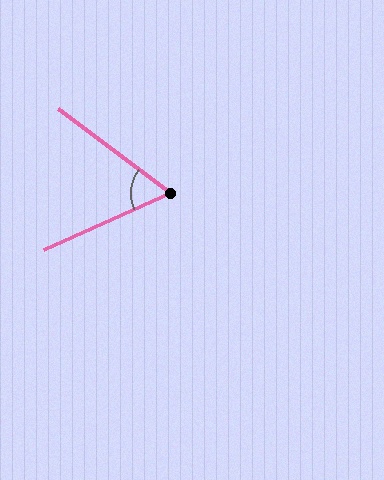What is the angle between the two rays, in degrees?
Approximately 61 degrees.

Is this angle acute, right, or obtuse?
It is acute.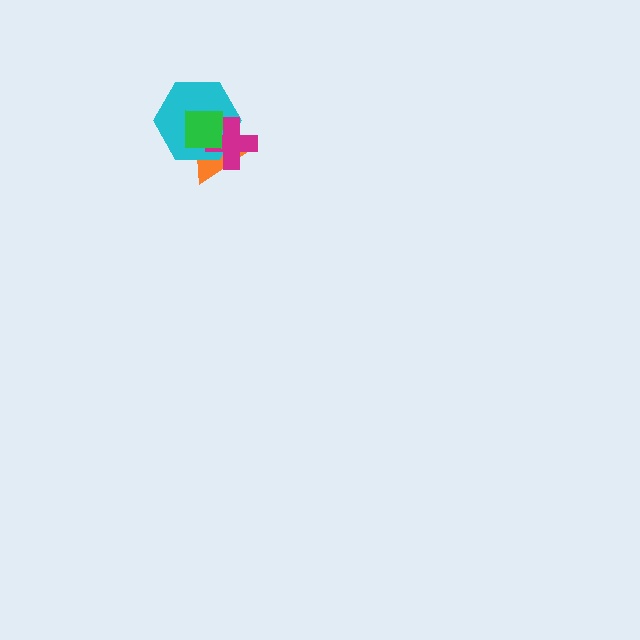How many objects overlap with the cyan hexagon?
3 objects overlap with the cyan hexagon.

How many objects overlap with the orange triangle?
3 objects overlap with the orange triangle.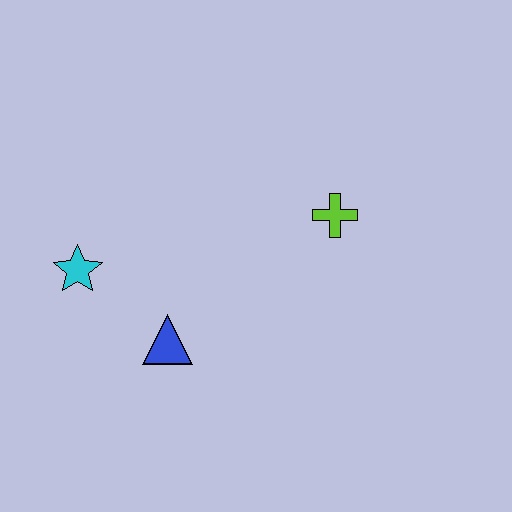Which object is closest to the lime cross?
The blue triangle is closest to the lime cross.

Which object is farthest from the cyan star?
The lime cross is farthest from the cyan star.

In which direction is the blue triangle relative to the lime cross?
The blue triangle is to the left of the lime cross.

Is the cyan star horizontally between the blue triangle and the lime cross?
No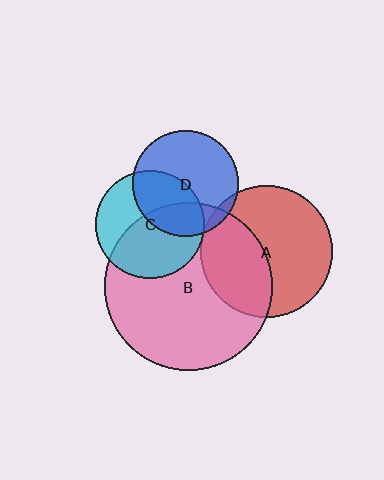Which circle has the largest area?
Circle B (pink).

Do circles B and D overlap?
Yes.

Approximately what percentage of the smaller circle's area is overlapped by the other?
Approximately 25%.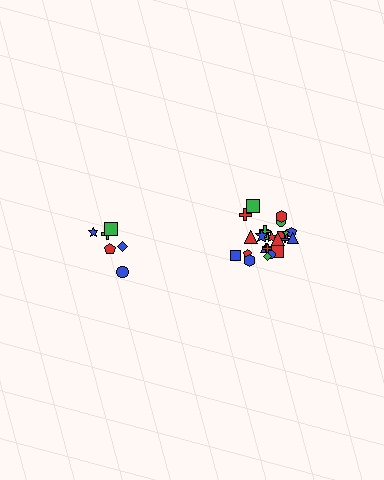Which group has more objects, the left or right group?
The right group.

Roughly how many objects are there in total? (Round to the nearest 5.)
Roughly 30 objects in total.